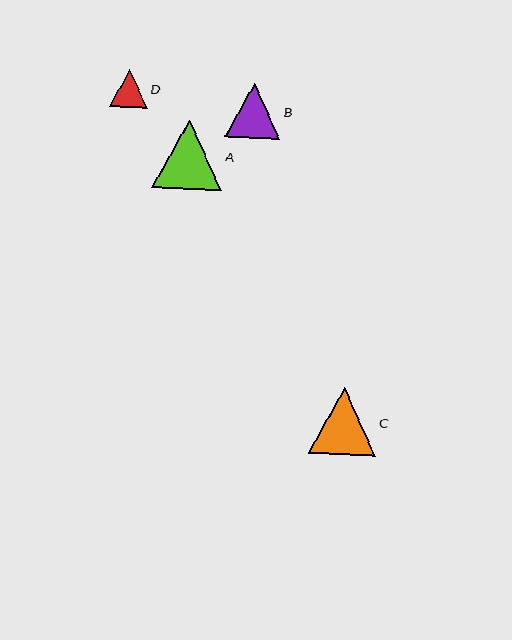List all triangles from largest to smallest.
From largest to smallest: A, C, B, D.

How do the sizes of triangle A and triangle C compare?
Triangle A and triangle C are approximately the same size.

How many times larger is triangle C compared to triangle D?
Triangle C is approximately 1.8 times the size of triangle D.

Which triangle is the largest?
Triangle A is the largest with a size of approximately 69 pixels.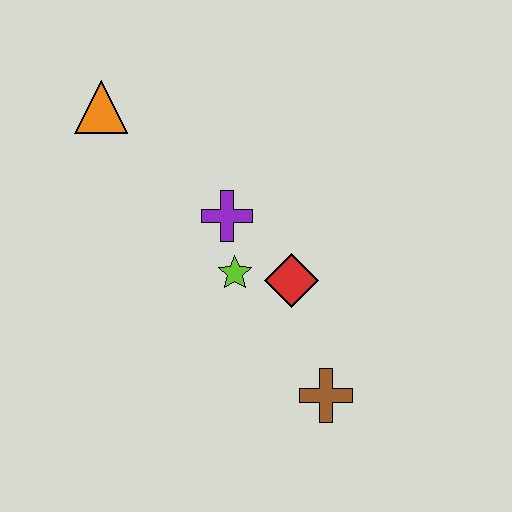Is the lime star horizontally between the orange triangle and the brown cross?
Yes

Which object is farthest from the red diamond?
The orange triangle is farthest from the red diamond.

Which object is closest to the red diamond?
The lime star is closest to the red diamond.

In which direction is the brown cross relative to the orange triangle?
The brown cross is below the orange triangle.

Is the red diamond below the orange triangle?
Yes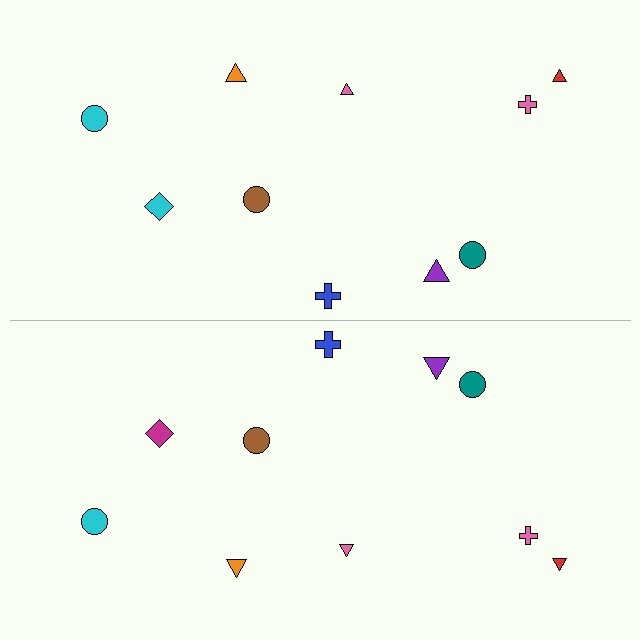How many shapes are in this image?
There are 20 shapes in this image.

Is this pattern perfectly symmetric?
No, the pattern is not perfectly symmetric. The magenta diamond on the bottom side breaks the symmetry — its mirror counterpart is cyan.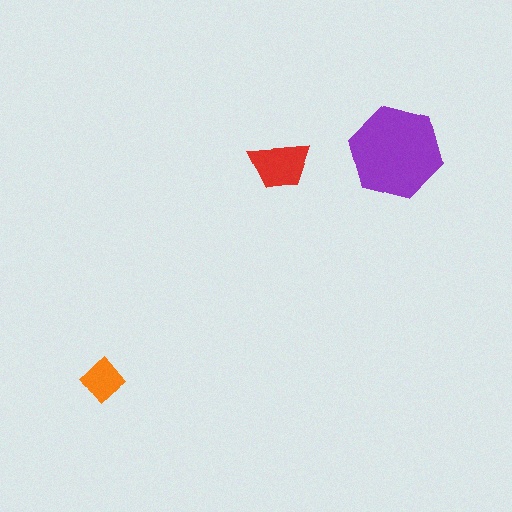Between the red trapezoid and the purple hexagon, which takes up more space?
The purple hexagon.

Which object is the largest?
The purple hexagon.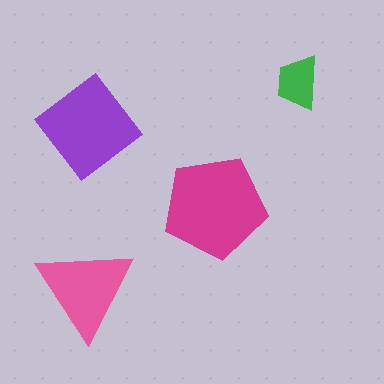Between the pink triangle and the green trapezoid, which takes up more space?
The pink triangle.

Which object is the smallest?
The green trapezoid.